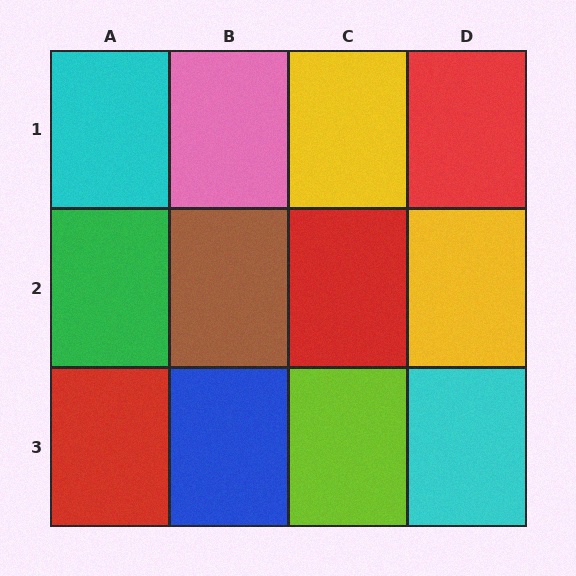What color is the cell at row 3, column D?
Cyan.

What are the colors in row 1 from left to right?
Cyan, pink, yellow, red.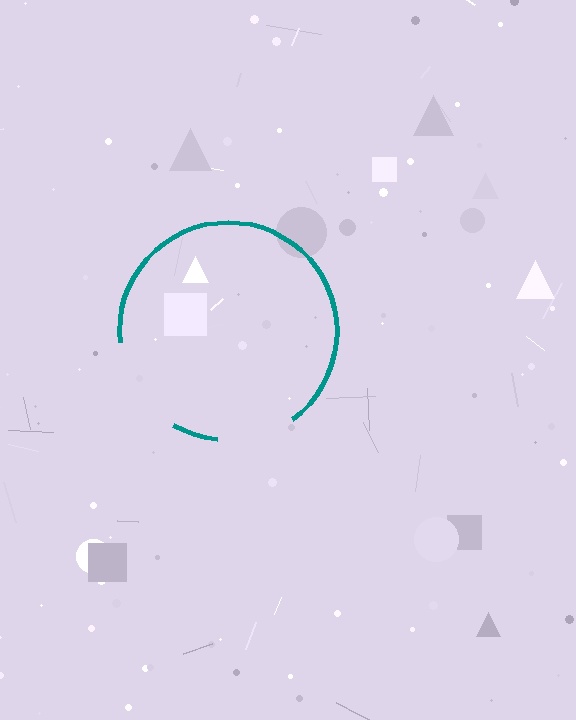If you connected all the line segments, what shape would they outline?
They would outline a circle.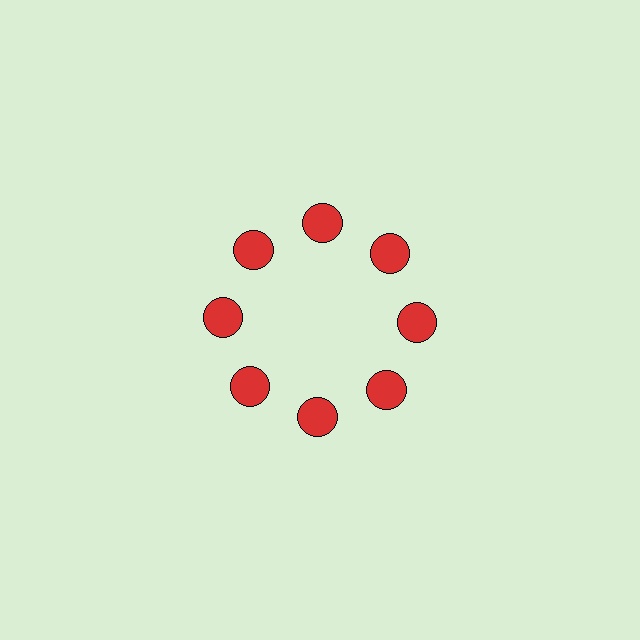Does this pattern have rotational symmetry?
Yes, this pattern has 8-fold rotational symmetry. It looks the same after rotating 45 degrees around the center.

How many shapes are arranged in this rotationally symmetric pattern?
There are 8 shapes, arranged in 8 groups of 1.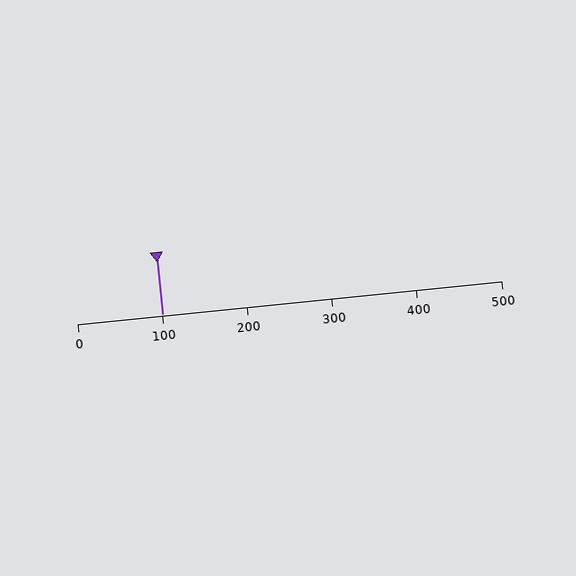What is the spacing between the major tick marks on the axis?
The major ticks are spaced 100 apart.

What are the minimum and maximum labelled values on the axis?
The axis runs from 0 to 500.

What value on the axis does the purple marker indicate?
The marker indicates approximately 100.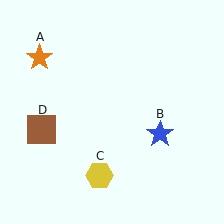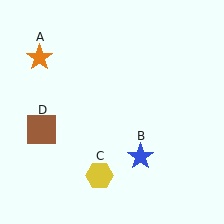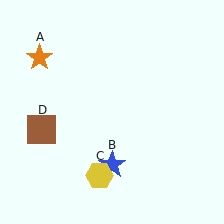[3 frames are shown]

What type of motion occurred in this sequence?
The blue star (object B) rotated clockwise around the center of the scene.